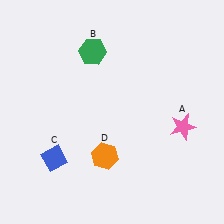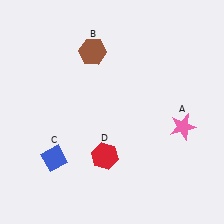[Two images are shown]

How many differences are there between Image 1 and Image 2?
There are 2 differences between the two images.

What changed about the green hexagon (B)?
In Image 1, B is green. In Image 2, it changed to brown.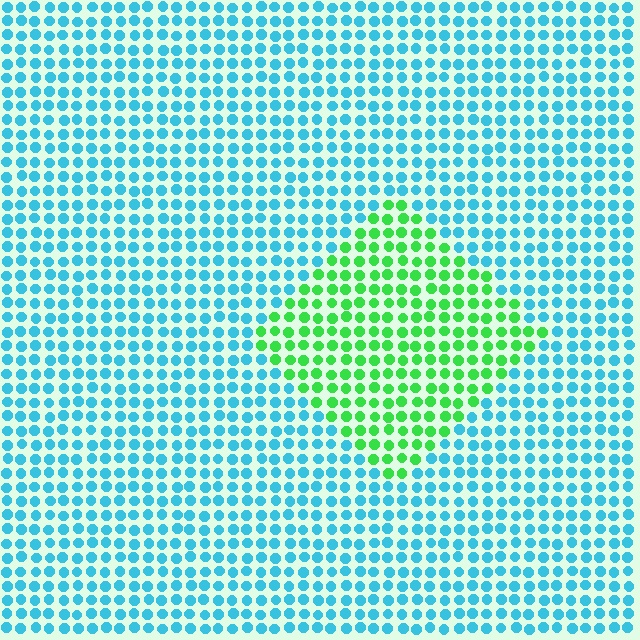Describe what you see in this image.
The image is filled with small cyan elements in a uniform arrangement. A diamond-shaped region is visible where the elements are tinted to a slightly different hue, forming a subtle color boundary.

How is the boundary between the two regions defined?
The boundary is defined purely by a slight shift in hue (about 65 degrees). Spacing, size, and orientation are identical on both sides.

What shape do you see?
I see a diamond.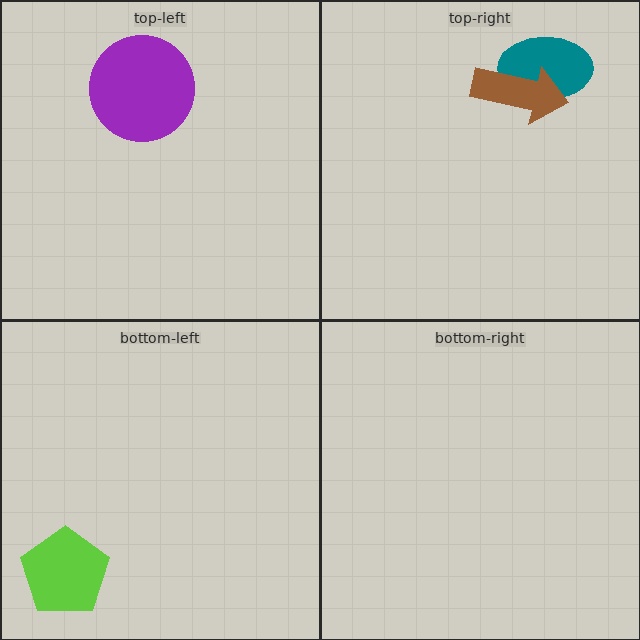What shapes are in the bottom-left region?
The lime pentagon.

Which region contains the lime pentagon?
The bottom-left region.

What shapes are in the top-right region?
The teal ellipse, the brown arrow.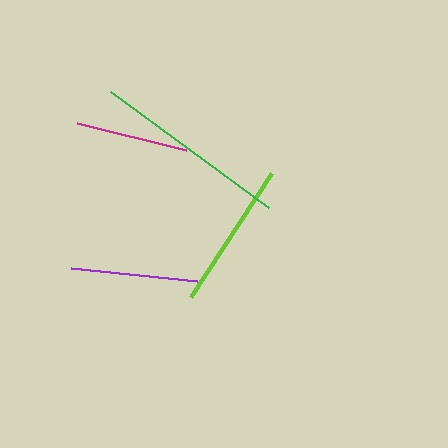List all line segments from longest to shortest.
From longest to shortest: green, lime, purple, magenta.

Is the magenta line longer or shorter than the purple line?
The purple line is longer than the magenta line.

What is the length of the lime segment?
The lime segment is approximately 148 pixels long.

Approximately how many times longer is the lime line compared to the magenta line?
The lime line is approximately 1.3 times the length of the magenta line.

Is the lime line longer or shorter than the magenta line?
The lime line is longer than the magenta line.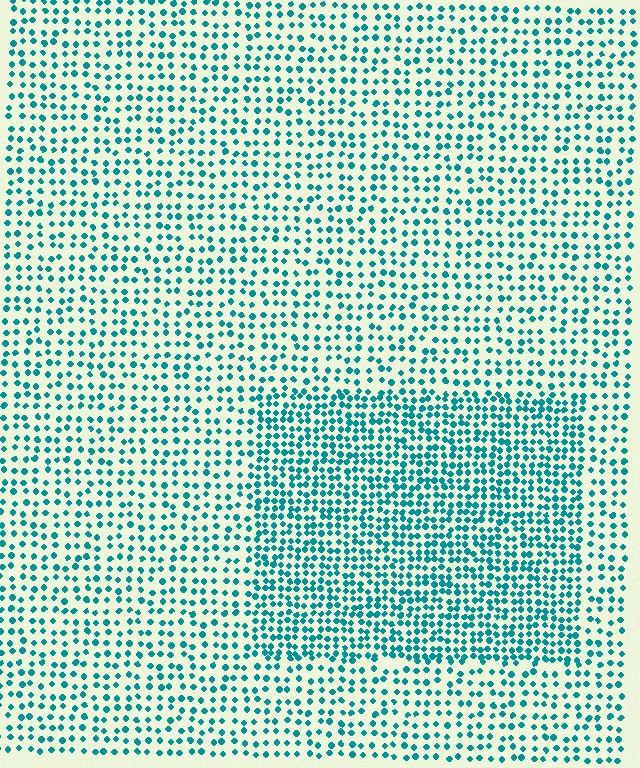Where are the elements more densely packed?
The elements are more densely packed inside the rectangle boundary.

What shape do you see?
I see a rectangle.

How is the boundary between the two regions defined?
The boundary is defined by a change in element density (approximately 1.8x ratio). All elements are the same color, size, and shape.